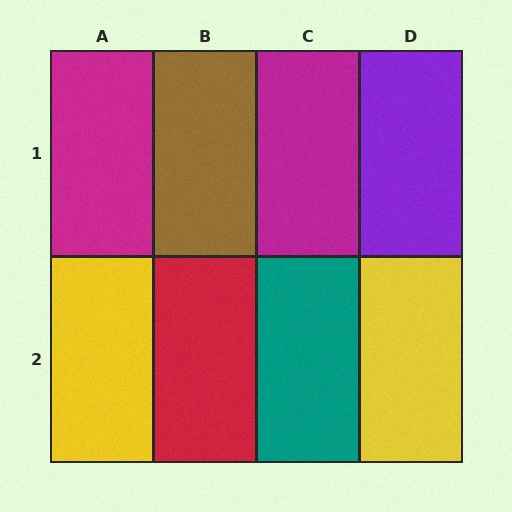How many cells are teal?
1 cell is teal.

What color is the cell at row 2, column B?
Red.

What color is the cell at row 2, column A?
Yellow.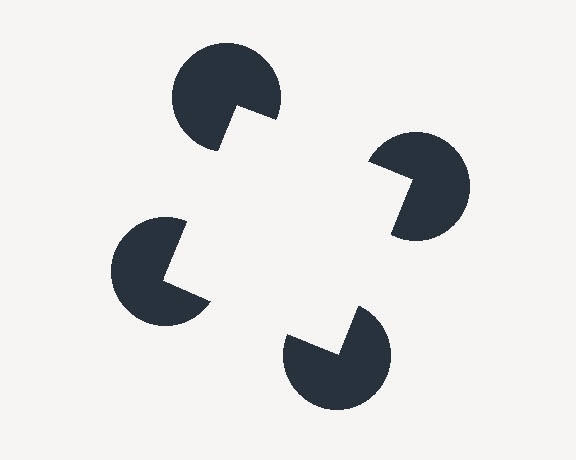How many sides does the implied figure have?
4 sides.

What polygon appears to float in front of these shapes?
An illusory square — its edges are inferred from the aligned wedge cuts in the pac-man discs, not physically drawn.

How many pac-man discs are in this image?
There are 4 — one at each vertex of the illusory square.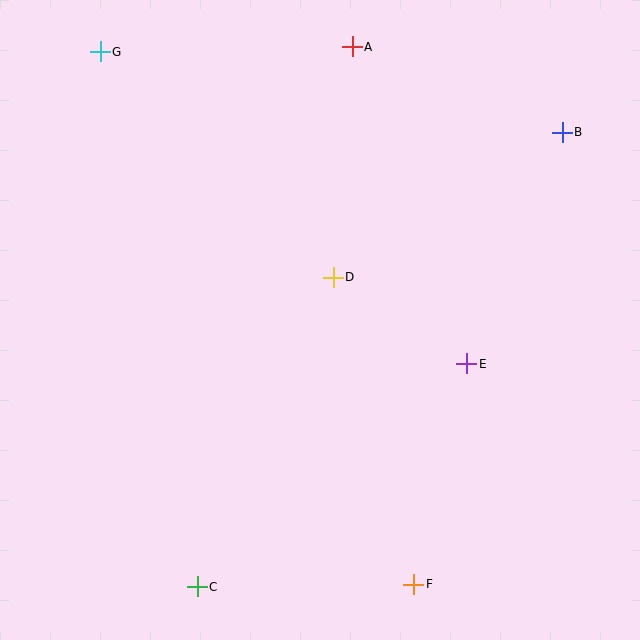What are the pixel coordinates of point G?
Point G is at (100, 52).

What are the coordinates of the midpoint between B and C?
The midpoint between B and C is at (380, 360).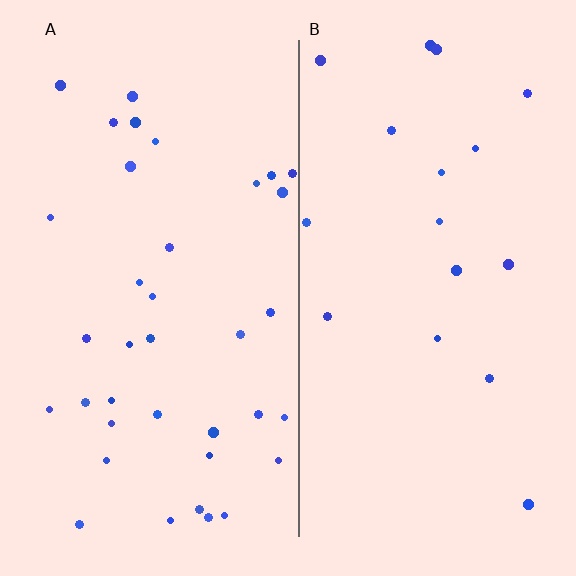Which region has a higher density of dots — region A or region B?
A (the left).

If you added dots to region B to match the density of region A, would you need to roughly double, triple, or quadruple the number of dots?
Approximately double.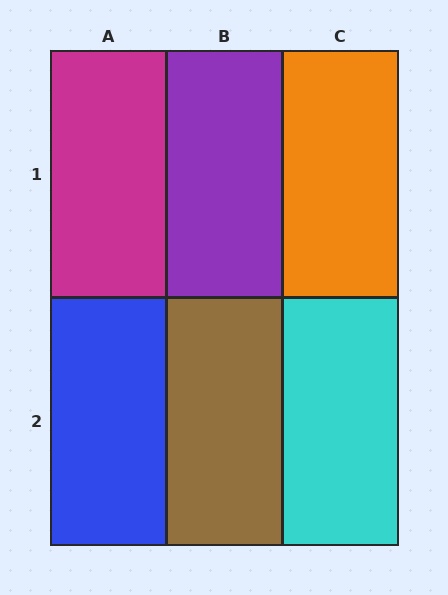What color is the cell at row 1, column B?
Purple.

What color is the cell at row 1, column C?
Orange.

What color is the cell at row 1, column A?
Magenta.